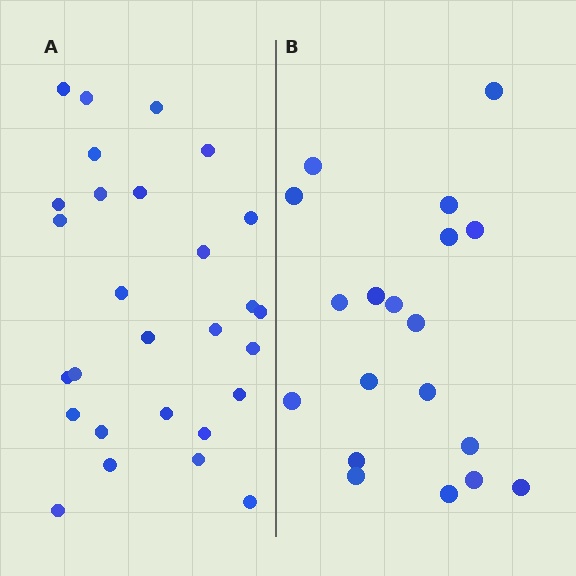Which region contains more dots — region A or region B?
Region A (the left region) has more dots.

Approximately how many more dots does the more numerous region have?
Region A has roughly 8 or so more dots than region B.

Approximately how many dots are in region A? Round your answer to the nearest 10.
About 30 dots. (The exact count is 28, which rounds to 30.)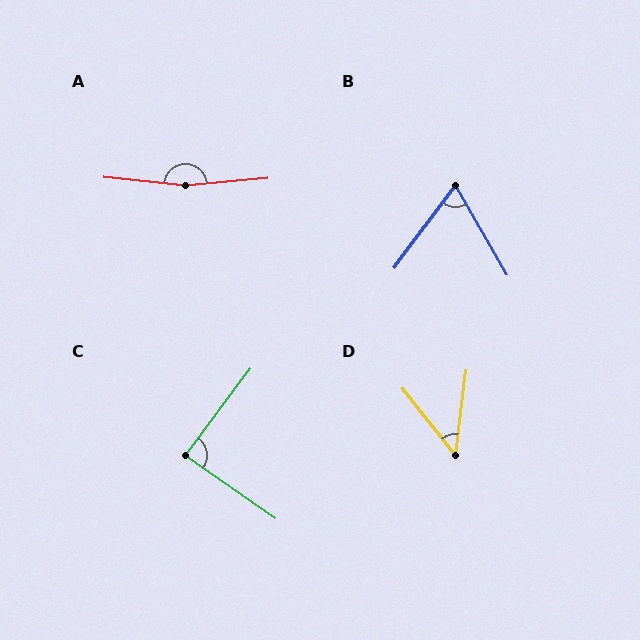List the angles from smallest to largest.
D (46°), B (67°), C (88°), A (169°).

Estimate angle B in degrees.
Approximately 67 degrees.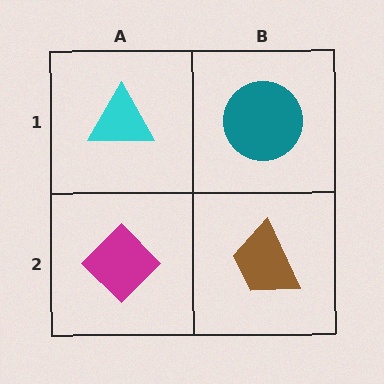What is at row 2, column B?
A brown trapezoid.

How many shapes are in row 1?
2 shapes.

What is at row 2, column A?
A magenta diamond.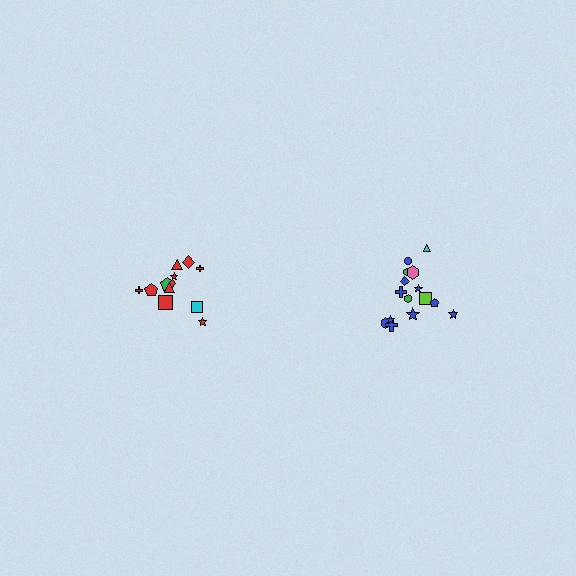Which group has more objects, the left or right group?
The right group.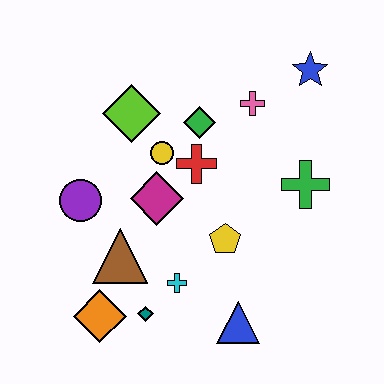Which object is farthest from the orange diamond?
The blue star is farthest from the orange diamond.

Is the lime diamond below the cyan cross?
No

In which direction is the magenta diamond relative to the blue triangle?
The magenta diamond is above the blue triangle.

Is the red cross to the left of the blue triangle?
Yes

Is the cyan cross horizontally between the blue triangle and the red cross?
No